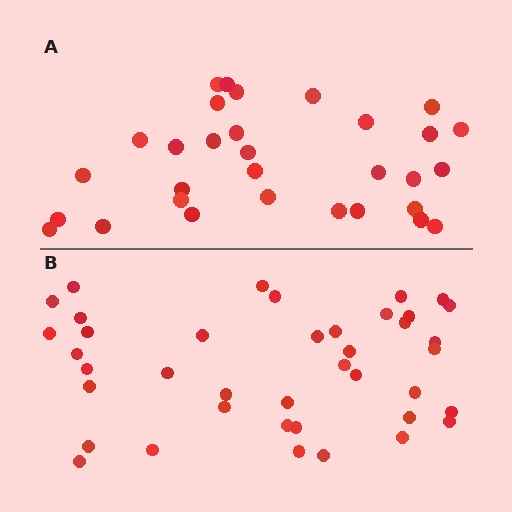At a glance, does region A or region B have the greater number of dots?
Region B (the bottom region) has more dots.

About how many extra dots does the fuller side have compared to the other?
Region B has roughly 8 or so more dots than region A.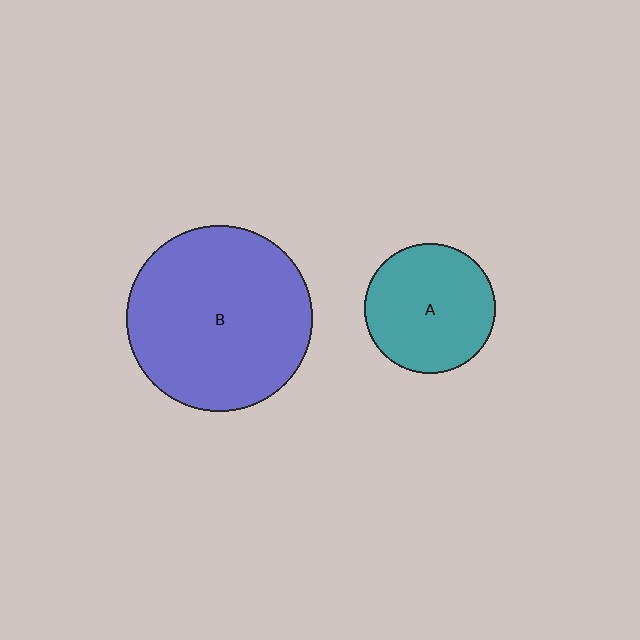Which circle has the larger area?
Circle B (blue).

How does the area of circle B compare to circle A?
Approximately 2.0 times.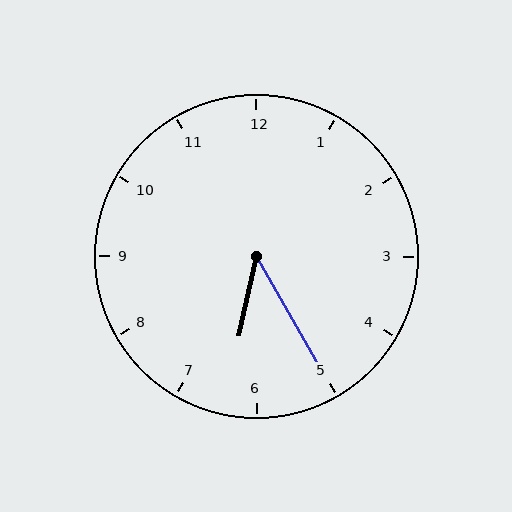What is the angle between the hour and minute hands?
Approximately 42 degrees.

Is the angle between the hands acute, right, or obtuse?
It is acute.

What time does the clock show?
6:25.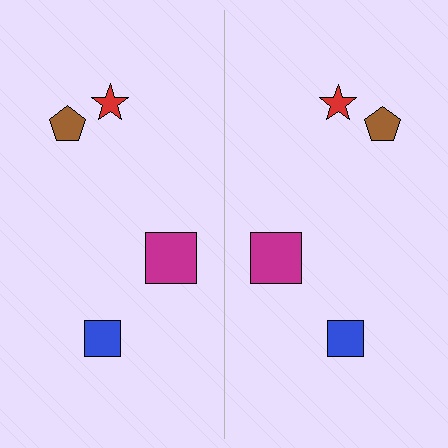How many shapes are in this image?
There are 8 shapes in this image.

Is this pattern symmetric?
Yes, this pattern has bilateral (reflection) symmetry.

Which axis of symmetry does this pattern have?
The pattern has a vertical axis of symmetry running through the center of the image.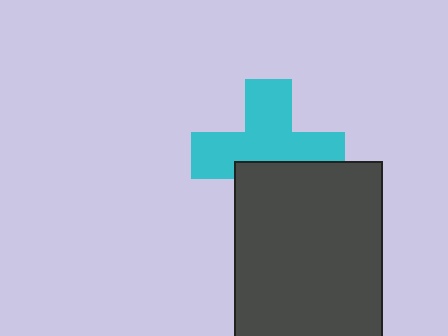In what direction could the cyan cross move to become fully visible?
The cyan cross could move up. That would shift it out from behind the dark gray rectangle entirely.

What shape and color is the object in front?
The object in front is a dark gray rectangle.